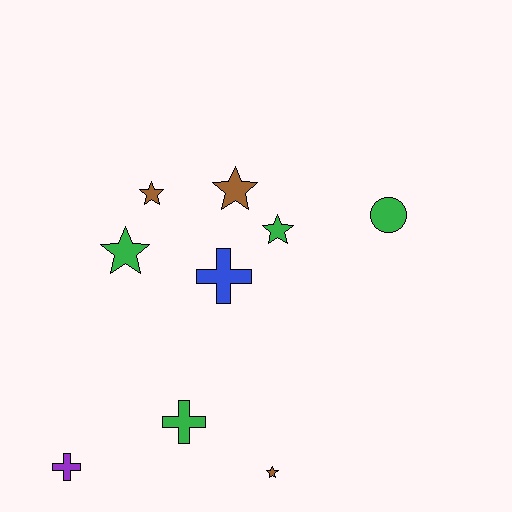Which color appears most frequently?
Green, with 4 objects.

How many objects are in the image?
There are 9 objects.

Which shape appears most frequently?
Star, with 5 objects.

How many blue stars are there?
There are no blue stars.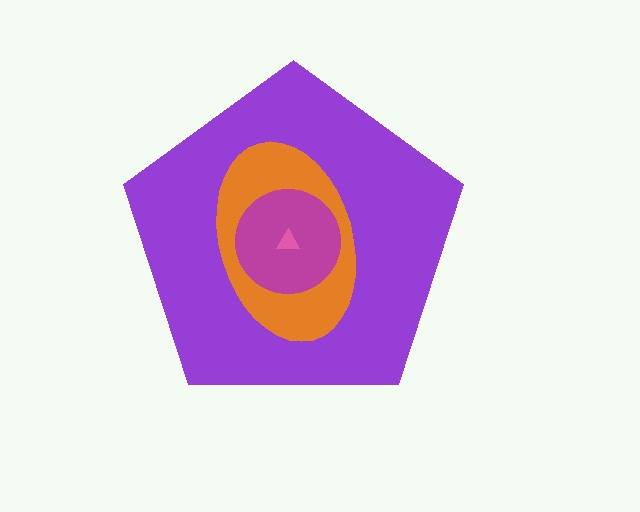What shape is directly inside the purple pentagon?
The orange ellipse.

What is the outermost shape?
The purple pentagon.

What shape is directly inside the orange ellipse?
The magenta circle.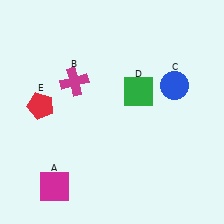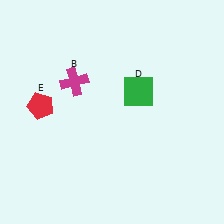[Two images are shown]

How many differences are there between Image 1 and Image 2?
There are 2 differences between the two images.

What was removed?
The magenta square (A), the blue circle (C) were removed in Image 2.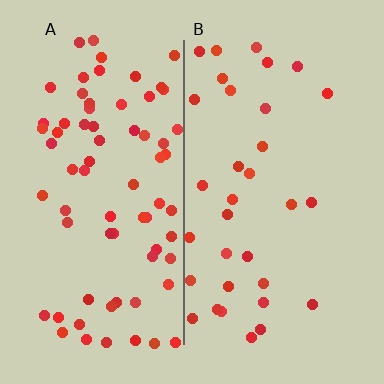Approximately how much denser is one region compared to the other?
Approximately 2.2× — region A over region B.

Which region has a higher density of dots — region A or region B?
A (the left).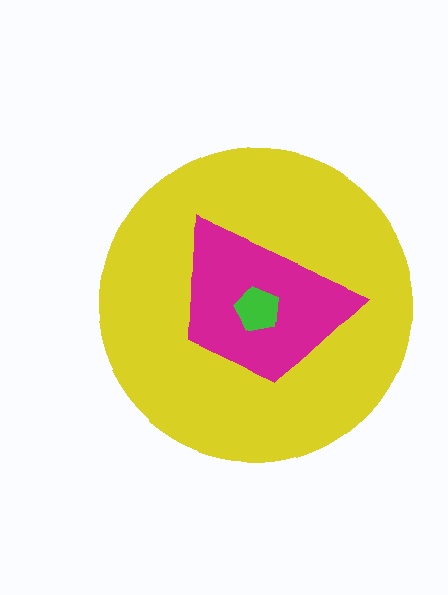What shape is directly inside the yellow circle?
The magenta trapezoid.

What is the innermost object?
The green pentagon.